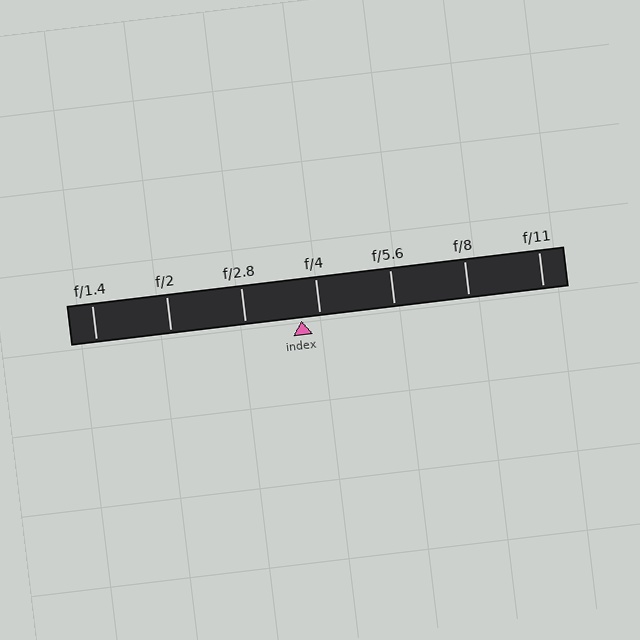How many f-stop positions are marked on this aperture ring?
There are 7 f-stop positions marked.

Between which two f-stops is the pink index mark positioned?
The index mark is between f/2.8 and f/4.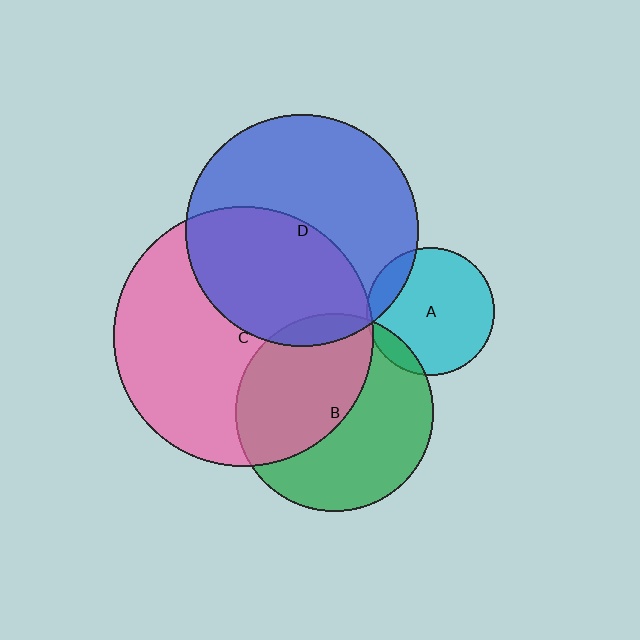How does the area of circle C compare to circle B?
Approximately 1.7 times.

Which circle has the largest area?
Circle C (pink).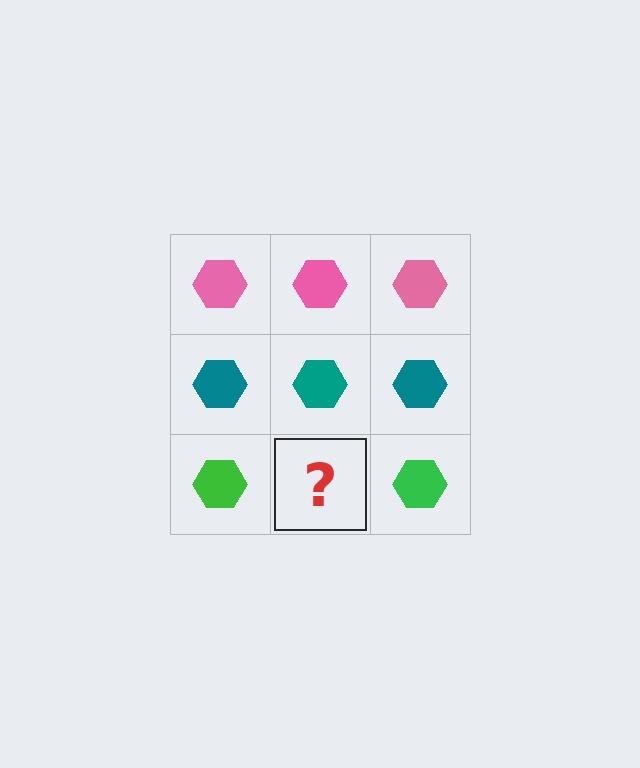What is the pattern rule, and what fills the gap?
The rule is that each row has a consistent color. The gap should be filled with a green hexagon.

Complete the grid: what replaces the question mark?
The question mark should be replaced with a green hexagon.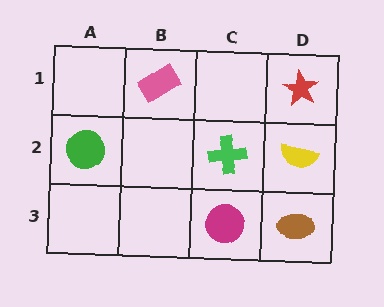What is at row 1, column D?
A red star.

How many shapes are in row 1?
2 shapes.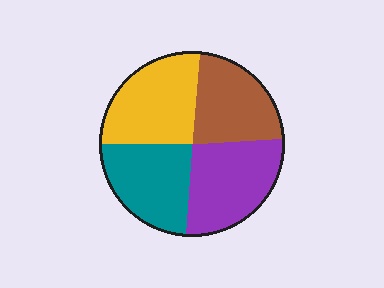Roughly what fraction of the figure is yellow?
Yellow takes up about one quarter (1/4) of the figure.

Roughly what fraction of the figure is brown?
Brown covers about 25% of the figure.